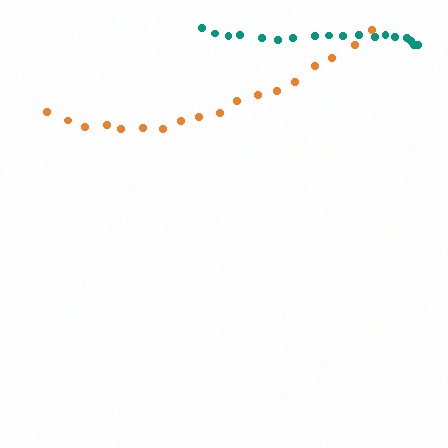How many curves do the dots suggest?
There are 2 distinct paths.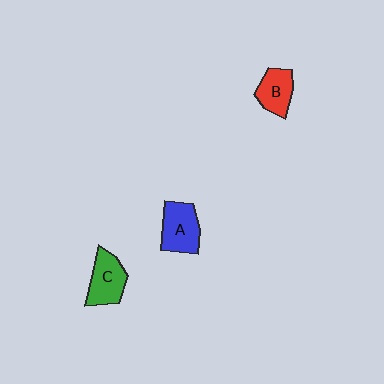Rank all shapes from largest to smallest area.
From largest to smallest: A (blue), C (green), B (red).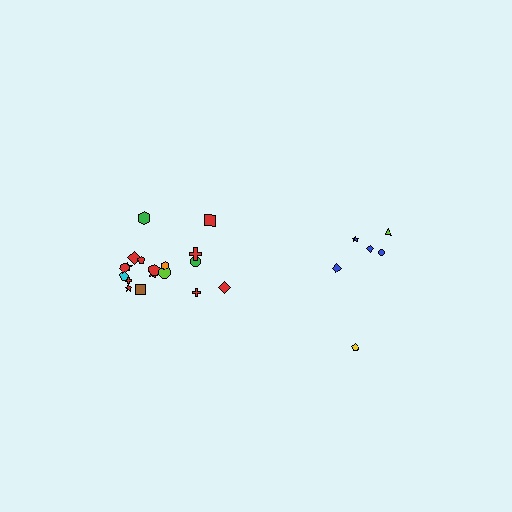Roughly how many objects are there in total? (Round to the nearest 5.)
Roughly 25 objects in total.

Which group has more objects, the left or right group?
The left group.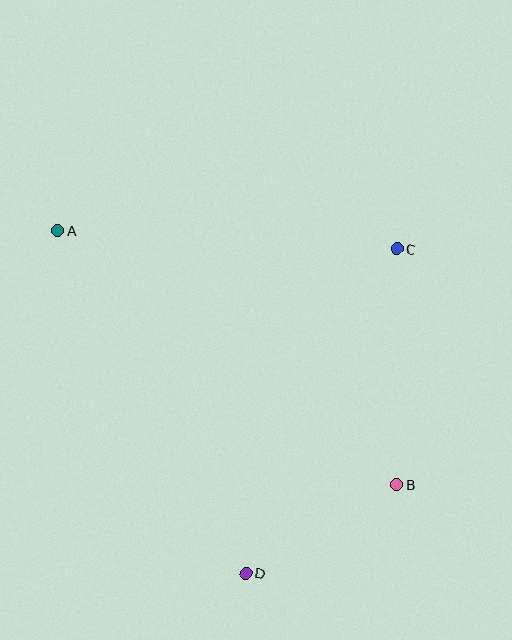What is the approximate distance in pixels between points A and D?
The distance between A and D is approximately 390 pixels.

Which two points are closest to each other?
Points B and D are closest to each other.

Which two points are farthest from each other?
Points A and B are farthest from each other.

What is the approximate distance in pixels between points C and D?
The distance between C and D is approximately 358 pixels.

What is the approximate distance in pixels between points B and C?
The distance between B and C is approximately 236 pixels.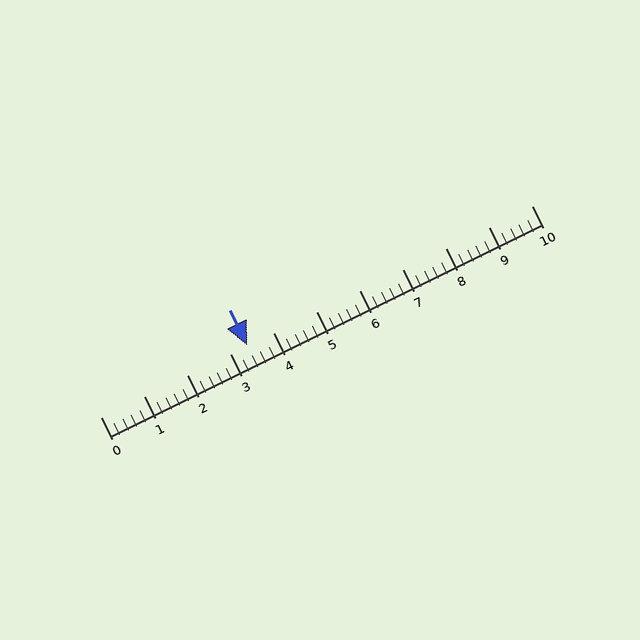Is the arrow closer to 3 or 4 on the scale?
The arrow is closer to 3.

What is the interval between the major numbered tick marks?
The major tick marks are spaced 1 units apart.